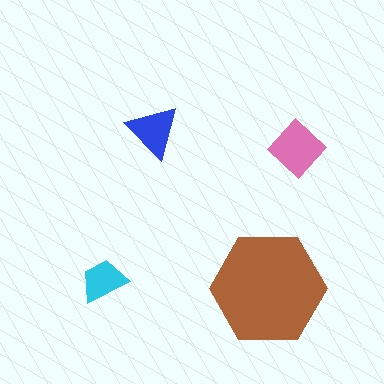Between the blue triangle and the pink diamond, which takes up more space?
The pink diamond.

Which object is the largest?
The brown hexagon.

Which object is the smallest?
The cyan trapezoid.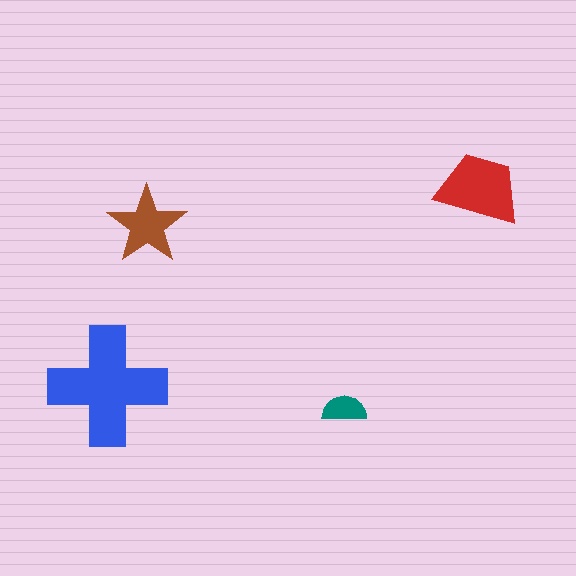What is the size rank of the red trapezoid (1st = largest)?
2nd.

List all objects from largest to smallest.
The blue cross, the red trapezoid, the brown star, the teal semicircle.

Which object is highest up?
The red trapezoid is topmost.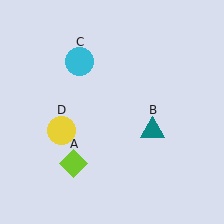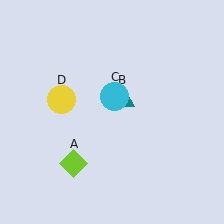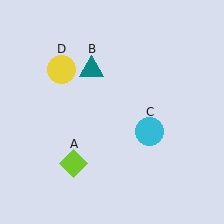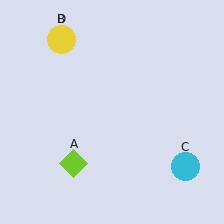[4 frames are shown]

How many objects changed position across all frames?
3 objects changed position: teal triangle (object B), cyan circle (object C), yellow circle (object D).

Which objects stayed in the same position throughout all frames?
Lime diamond (object A) remained stationary.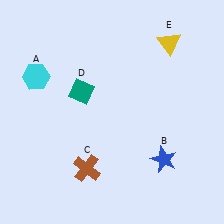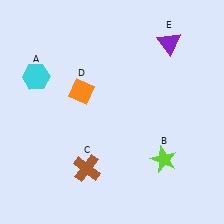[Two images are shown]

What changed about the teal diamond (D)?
In Image 1, D is teal. In Image 2, it changed to orange.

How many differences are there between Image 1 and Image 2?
There are 3 differences between the two images.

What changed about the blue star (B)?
In Image 1, B is blue. In Image 2, it changed to lime.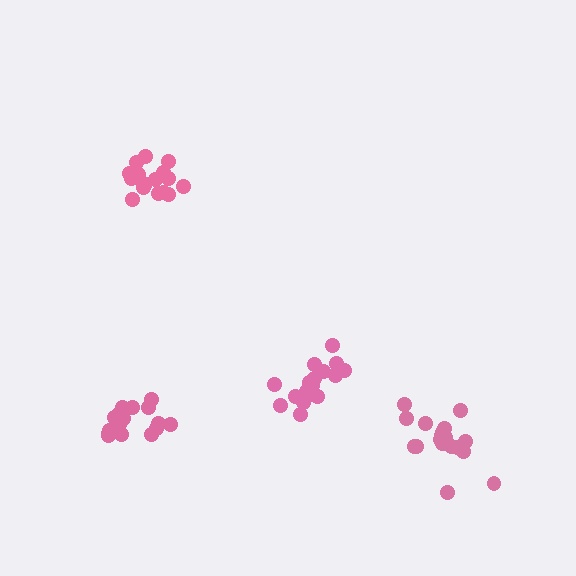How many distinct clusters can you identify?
There are 4 distinct clusters.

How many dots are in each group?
Group 1: 17 dots, Group 2: 17 dots, Group 3: 20 dots, Group 4: 17 dots (71 total).